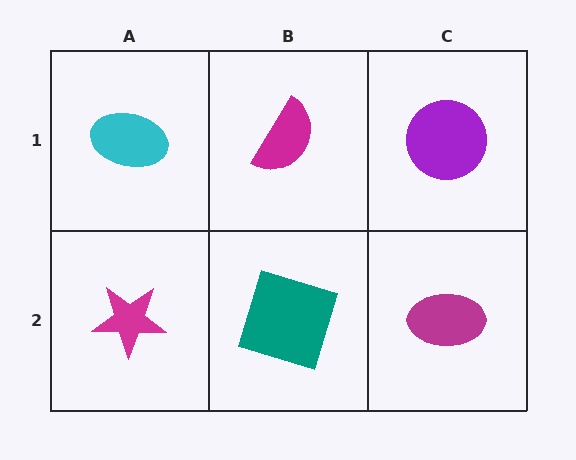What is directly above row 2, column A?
A cyan ellipse.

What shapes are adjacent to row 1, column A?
A magenta star (row 2, column A), a magenta semicircle (row 1, column B).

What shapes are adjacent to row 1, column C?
A magenta ellipse (row 2, column C), a magenta semicircle (row 1, column B).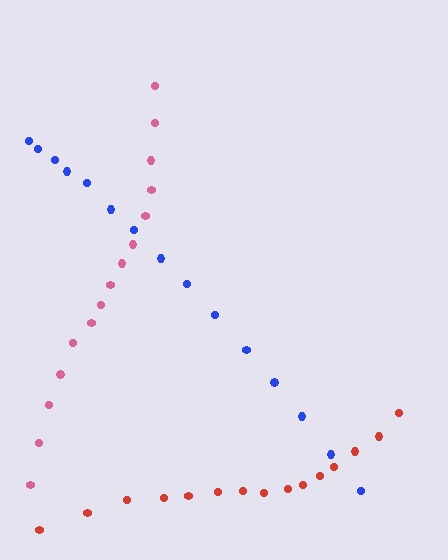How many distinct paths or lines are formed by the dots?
There are 3 distinct paths.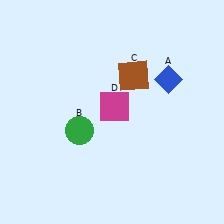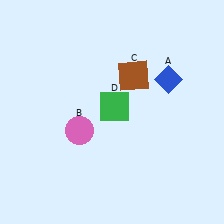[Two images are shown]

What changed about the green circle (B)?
In Image 1, B is green. In Image 2, it changed to pink.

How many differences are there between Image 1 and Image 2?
There are 2 differences between the two images.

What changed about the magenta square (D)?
In Image 1, D is magenta. In Image 2, it changed to green.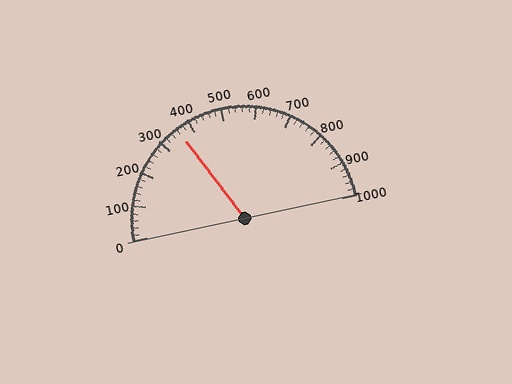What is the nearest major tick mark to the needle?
The nearest major tick mark is 400.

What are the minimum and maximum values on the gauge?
The gauge ranges from 0 to 1000.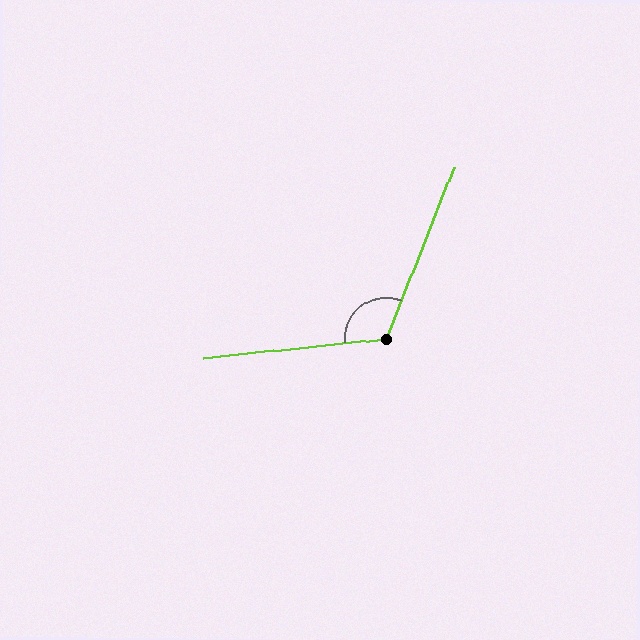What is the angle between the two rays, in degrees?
Approximately 118 degrees.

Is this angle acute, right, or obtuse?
It is obtuse.